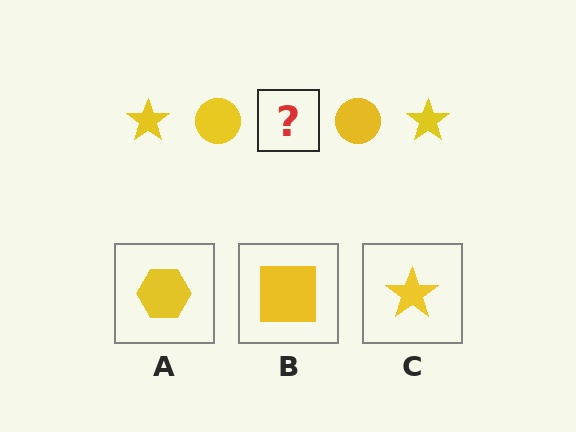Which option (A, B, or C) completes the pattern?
C.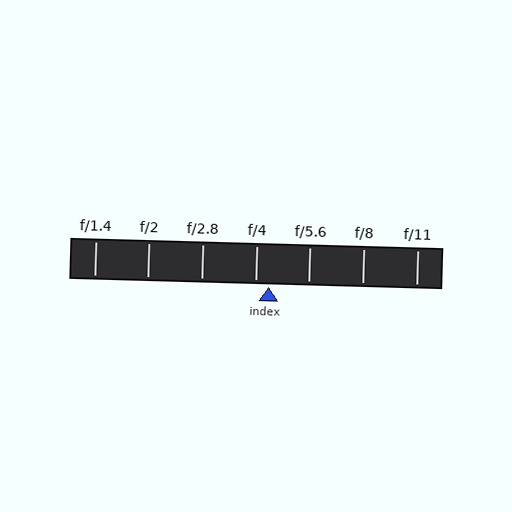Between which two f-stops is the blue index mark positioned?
The index mark is between f/4 and f/5.6.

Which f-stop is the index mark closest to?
The index mark is closest to f/4.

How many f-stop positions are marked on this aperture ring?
There are 7 f-stop positions marked.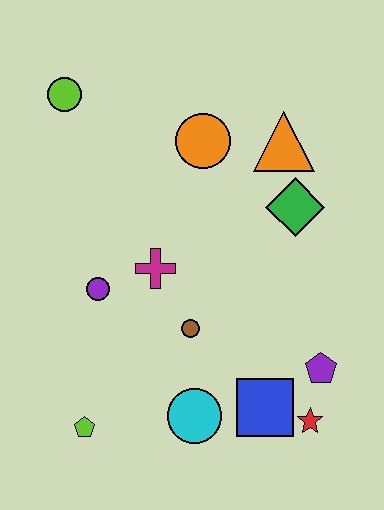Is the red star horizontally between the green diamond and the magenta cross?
No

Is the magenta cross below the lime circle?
Yes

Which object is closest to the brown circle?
The magenta cross is closest to the brown circle.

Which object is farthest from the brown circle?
The lime circle is farthest from the brown circle.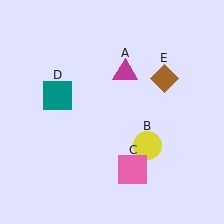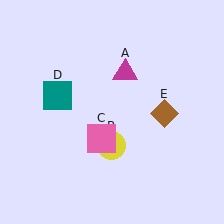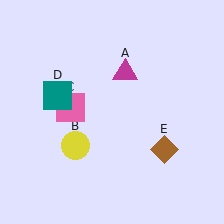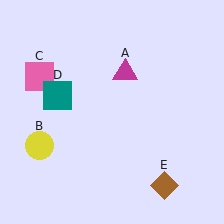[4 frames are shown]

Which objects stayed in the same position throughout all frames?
Magenta triangle (object A) and teal square (object D) remained stationary.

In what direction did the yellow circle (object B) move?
The yellow circle (object B) moved left.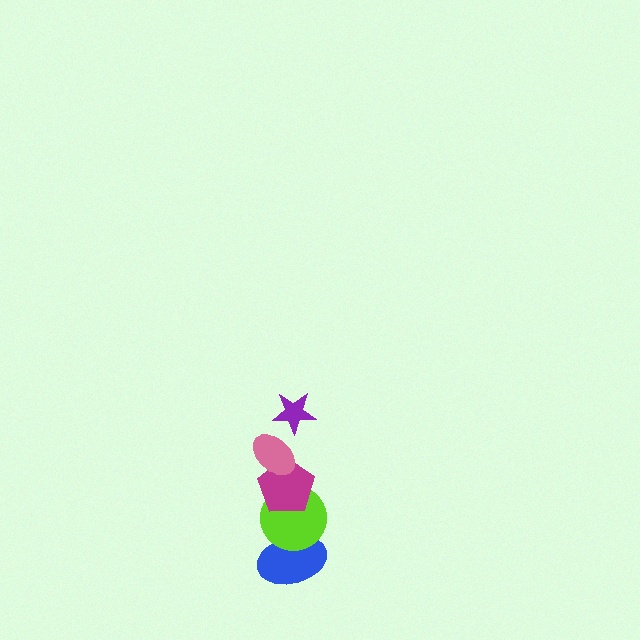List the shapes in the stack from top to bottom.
From top to bottom: the purple star, the pink ellipse, the magenta pentagon, the lime circle, the blue ellipse.